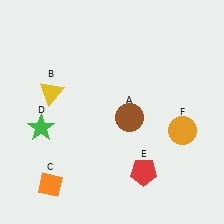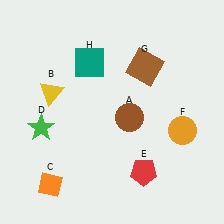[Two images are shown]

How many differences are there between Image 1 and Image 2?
There are 2 differences between the two images.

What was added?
A brown square (G), a teal square (H) were added in Image 2.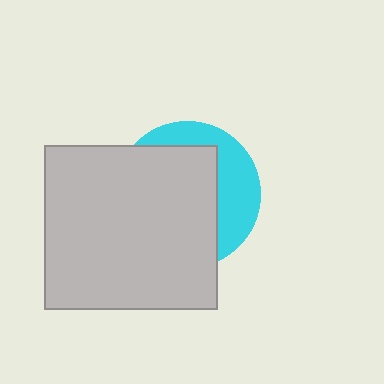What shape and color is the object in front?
The object in front is a light gray rectangle.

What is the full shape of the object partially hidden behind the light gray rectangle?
The partially hidden object is a cyan circle.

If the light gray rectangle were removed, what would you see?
You would see the complete cyan circle.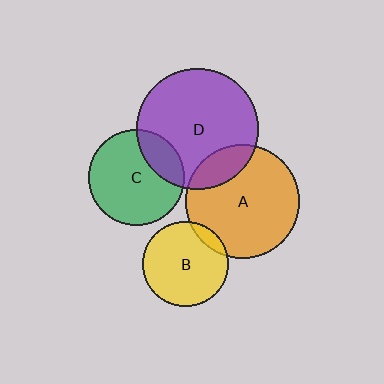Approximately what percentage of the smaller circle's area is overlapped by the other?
Approximately 20%.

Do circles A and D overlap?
Yes.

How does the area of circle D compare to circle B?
Approximately 2.0 times.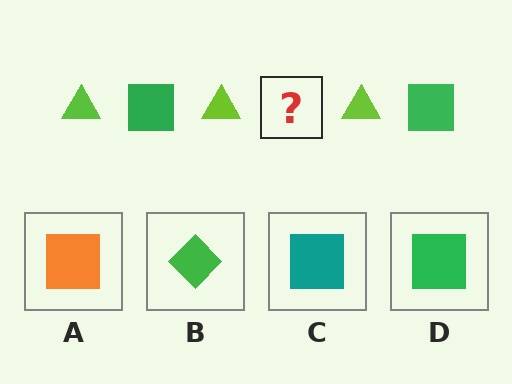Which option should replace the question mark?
Option D.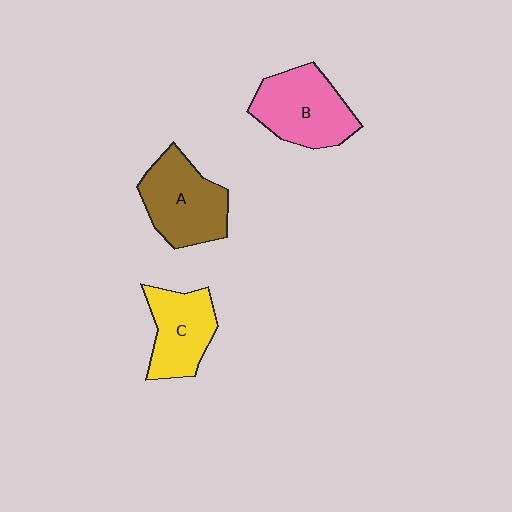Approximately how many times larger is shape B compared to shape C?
Approximately 1.2 times.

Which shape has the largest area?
Shape B (pink).